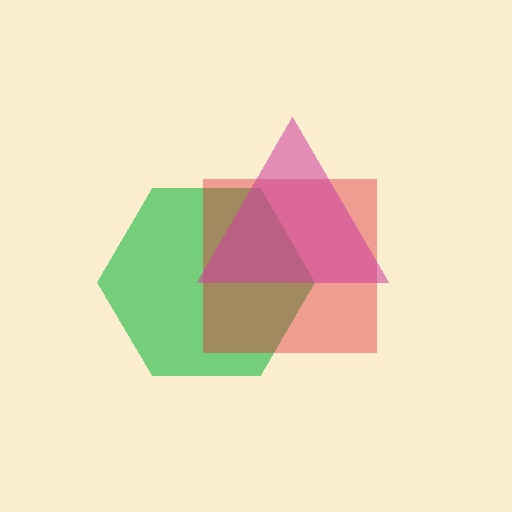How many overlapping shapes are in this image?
There are 3 overlapping shapes in the image.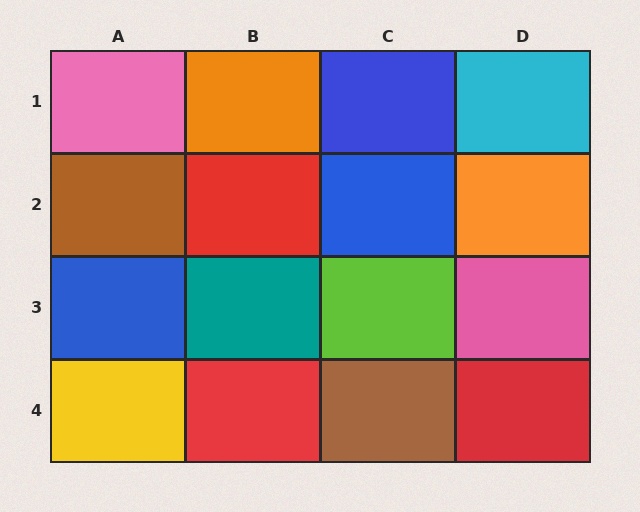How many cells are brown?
2 cells are brown.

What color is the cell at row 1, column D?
Cyan.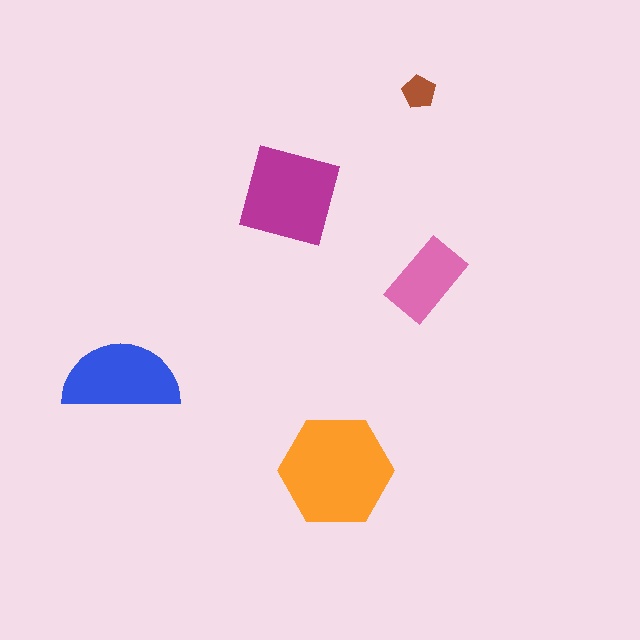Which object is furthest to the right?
The pink rectangle is rightmost.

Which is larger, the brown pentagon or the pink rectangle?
The pink rectangle.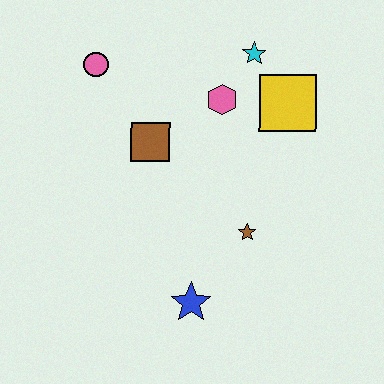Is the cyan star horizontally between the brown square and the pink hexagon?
No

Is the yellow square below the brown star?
No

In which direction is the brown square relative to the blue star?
The brown square is above the blue star.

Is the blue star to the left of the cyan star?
Yes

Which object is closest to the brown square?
The pink hexagon is closest to the brown square.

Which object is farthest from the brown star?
The pink circle is farthest from the brown star.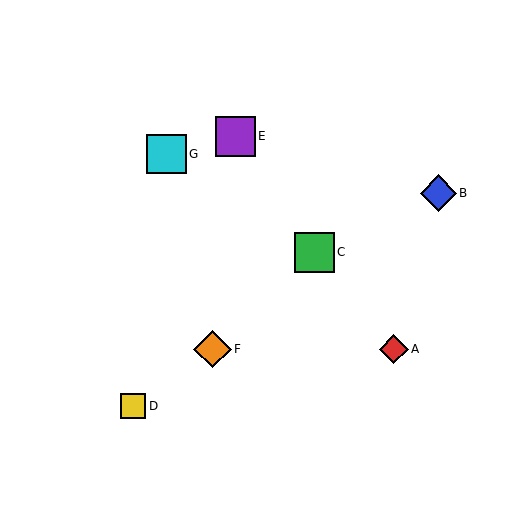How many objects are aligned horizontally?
2 objects (A, F) are aligned horizontally.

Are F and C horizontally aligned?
No, F is at y≈349 and C is at y≈252.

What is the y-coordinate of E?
Object E is at y≈136.